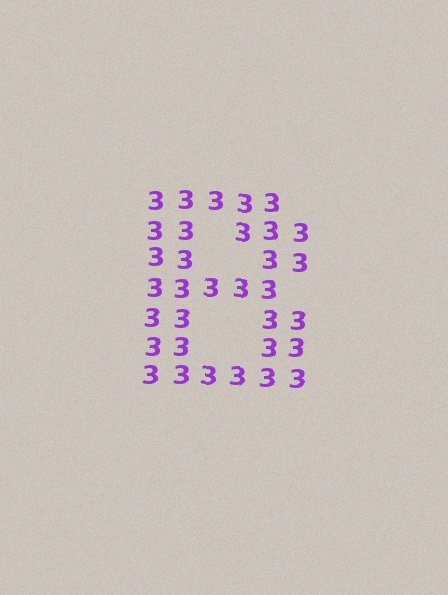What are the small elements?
The small elements are digit 3's.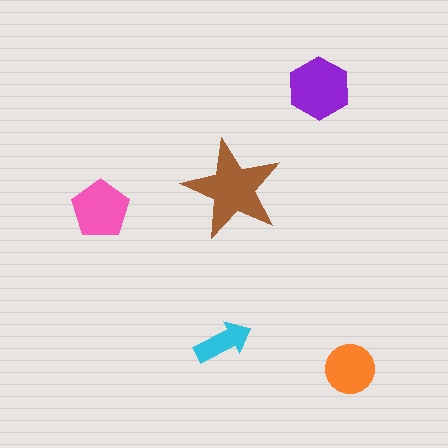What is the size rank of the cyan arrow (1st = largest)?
5th.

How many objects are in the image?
There are 5 objects in the image.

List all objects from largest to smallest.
The brown star, the purple hexagon, the pink pentagon, the orange circle, the cyan arrow.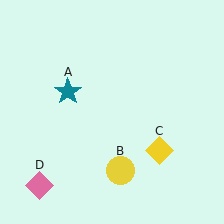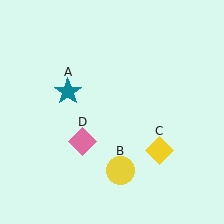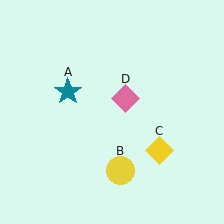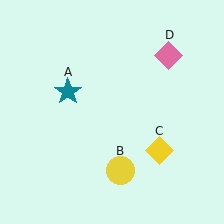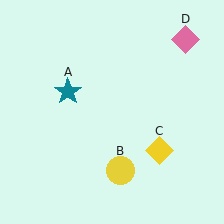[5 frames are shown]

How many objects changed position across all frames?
1 object changed position: pink diamond (object D).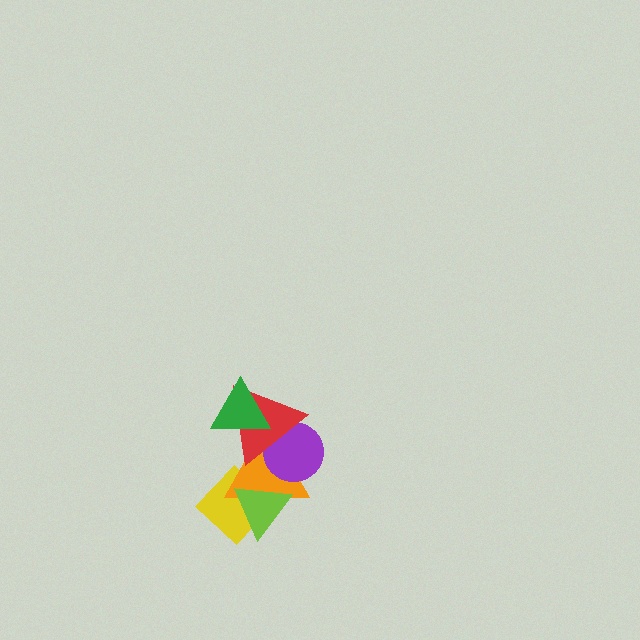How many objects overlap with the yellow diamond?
2 objects overlap with the yellow diamond.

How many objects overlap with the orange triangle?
5 objects overlap with the orange triangle.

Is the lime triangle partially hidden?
No, no other shape covers it.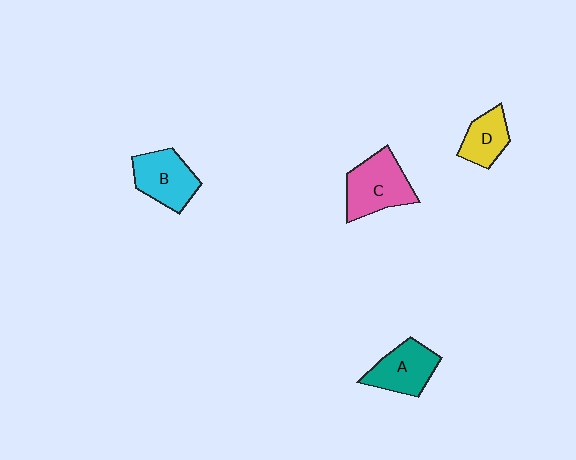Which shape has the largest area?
Shape C (pink).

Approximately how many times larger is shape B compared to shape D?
Approximately 1.4 times.